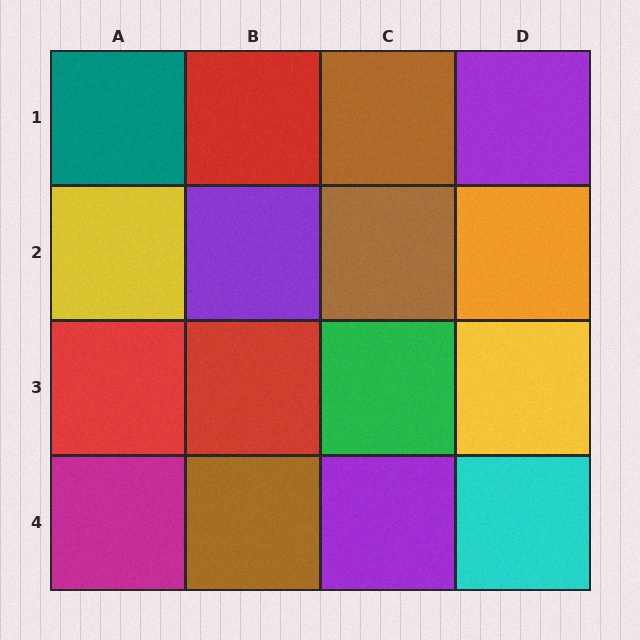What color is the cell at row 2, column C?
Brown.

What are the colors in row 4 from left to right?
Magenta, brown, purple, cyan.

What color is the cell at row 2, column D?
Orange.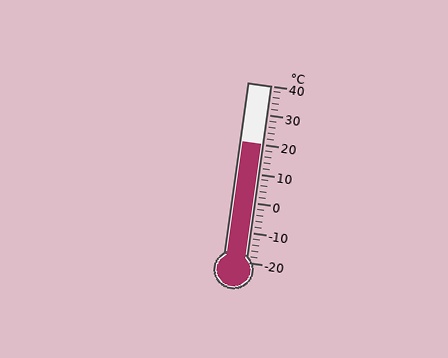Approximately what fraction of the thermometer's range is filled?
The thermometer is filled to approximately 65% of its range.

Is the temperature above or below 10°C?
The temperature is above 10°C.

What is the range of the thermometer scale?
The thermometer scale ranges from -20°C to 40°C.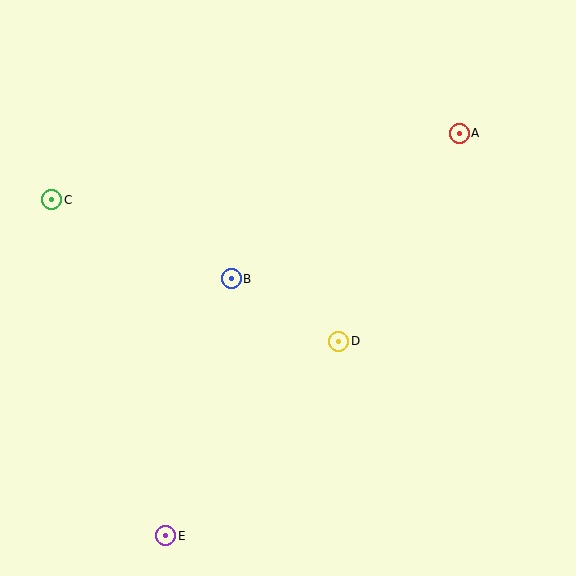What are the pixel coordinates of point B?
Point B is at (231, 279).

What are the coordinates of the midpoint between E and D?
The midpoint between E and D is at (252, 438).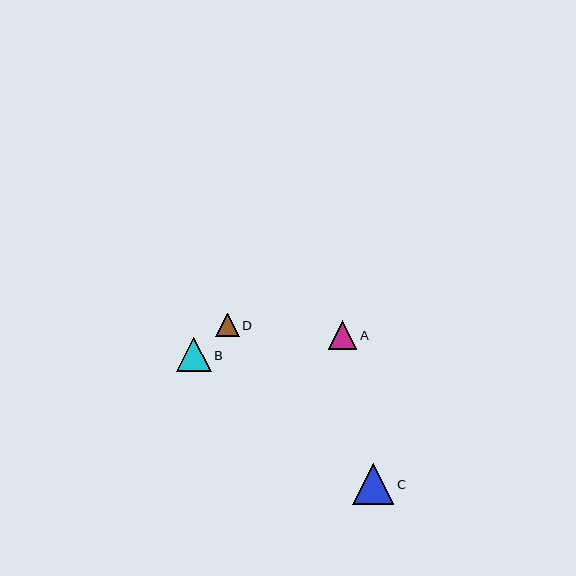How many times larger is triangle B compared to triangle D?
Triangle B is approximately 1.5 times the size of triangle D.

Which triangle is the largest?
Triangle C is the largest with a size of approximately 42 pixels.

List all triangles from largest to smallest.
From largest to smallest: C, B, A, D.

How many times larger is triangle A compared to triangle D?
Triangle A is approximately 1.2 times the size of triangle D.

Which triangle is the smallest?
Triangle D is the smallest with a size of approximately 24 pixels.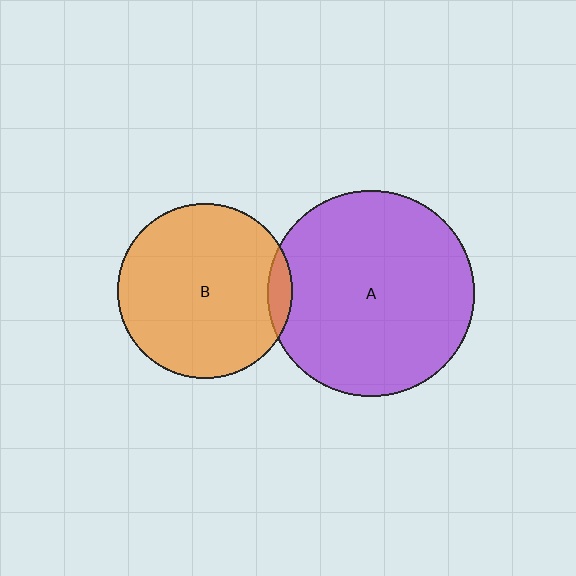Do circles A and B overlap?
Yes.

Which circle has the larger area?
Circle A (purple).